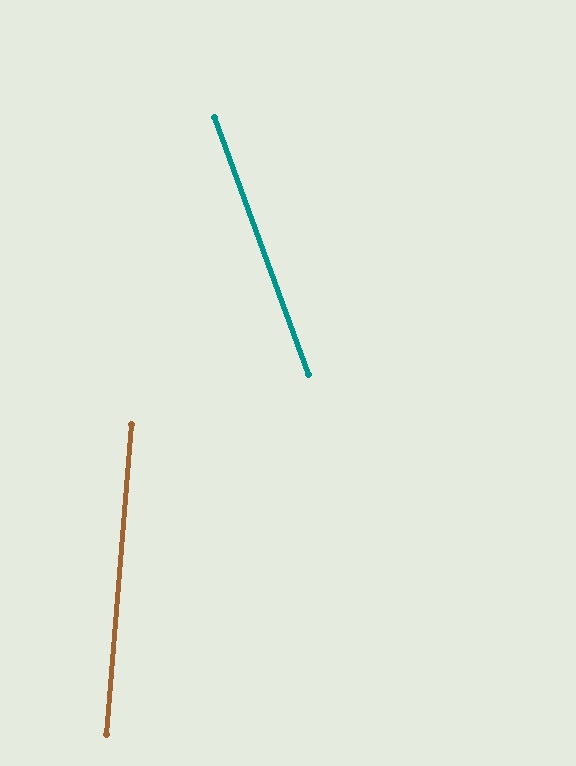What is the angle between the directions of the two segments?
Approximately 25 degrees.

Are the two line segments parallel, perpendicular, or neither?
Neither parallel nor perpendicular — they differ by about 25°.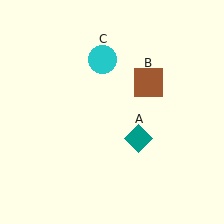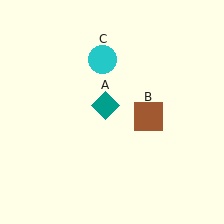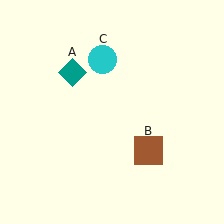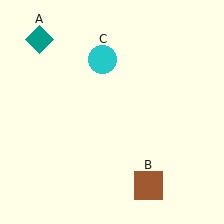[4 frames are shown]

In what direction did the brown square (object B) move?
The brown square (object B) moved down.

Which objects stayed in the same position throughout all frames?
Cyan circle (object C) remained stationary.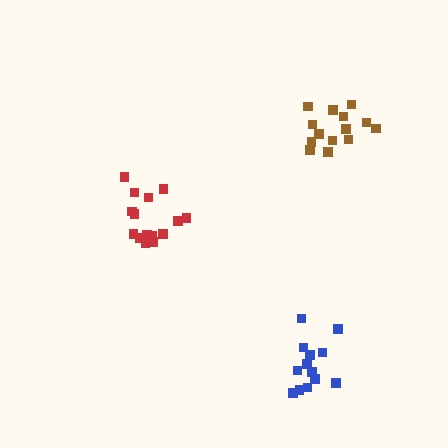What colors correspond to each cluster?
The clusters are colored: blue, brown, red.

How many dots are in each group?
Group 1: 13 dots, Group 2: 14 dots, Group 3: 18 dots (45 total).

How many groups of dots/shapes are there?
There are 3 groups.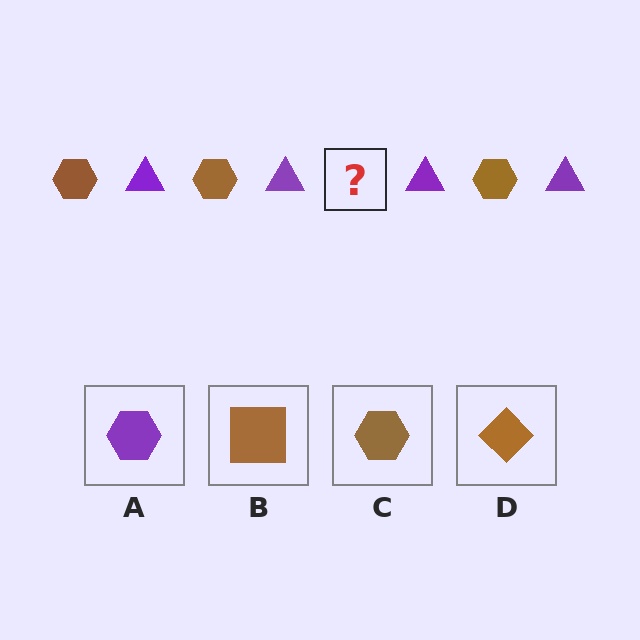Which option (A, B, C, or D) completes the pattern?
C.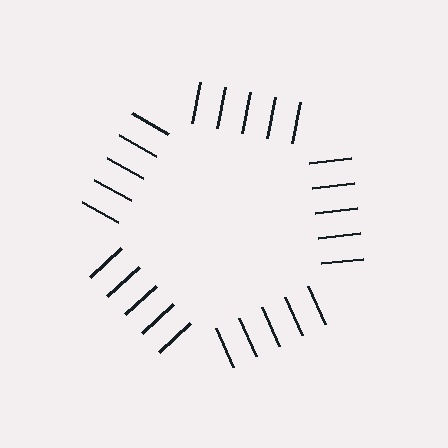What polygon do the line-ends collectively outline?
An illusory pentagon — the line segments terminate on its edges but no continuous stroke is drawn.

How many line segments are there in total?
25 — 5 along each of the 5 edges.